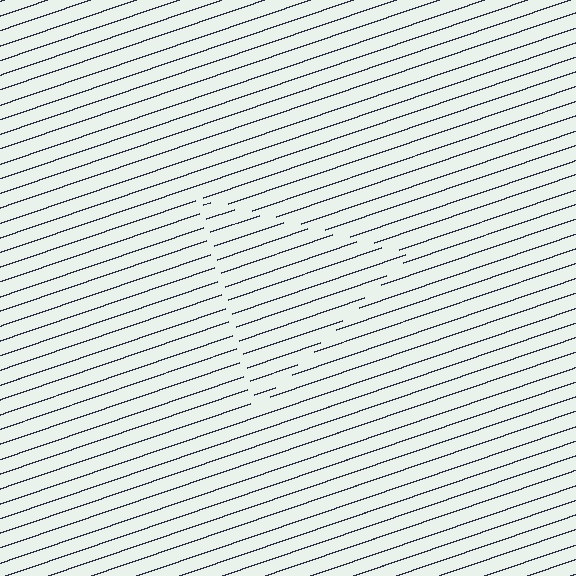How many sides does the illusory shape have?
3 sides — the line-ends trace a triangle.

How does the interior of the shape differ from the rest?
The interior of the shape contains the same grating, shifted by half a period — the contour is defined by the phase discontinuity where line-ends from the inner and outer gratings abut.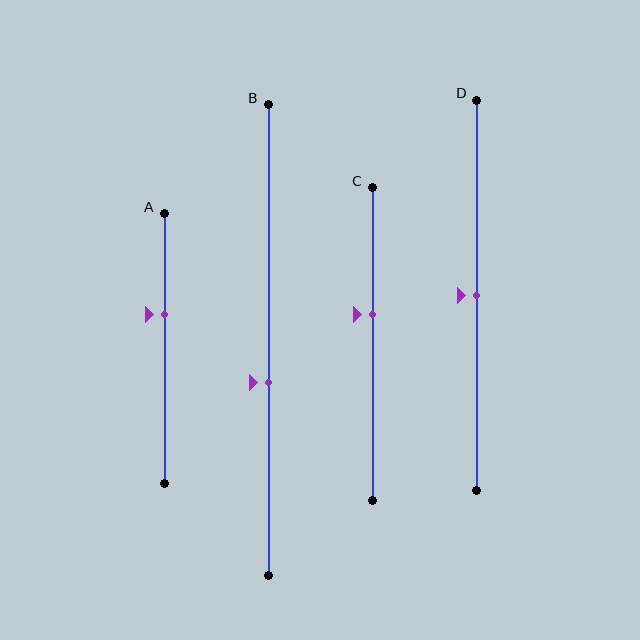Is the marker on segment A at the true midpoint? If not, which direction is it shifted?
No, the marker on segment A is shifted upward by about 13% of the segment length.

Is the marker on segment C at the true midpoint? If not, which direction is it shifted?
No, the marker on segment C is shifted upward by about 10% of the segment length.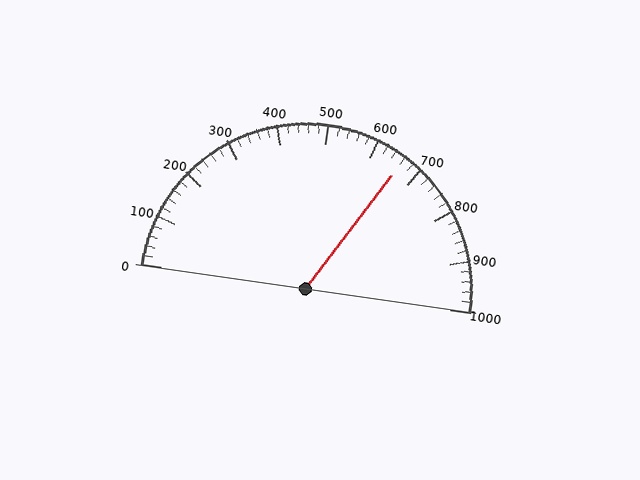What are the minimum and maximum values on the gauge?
The gauge ranges from 0 to 1000.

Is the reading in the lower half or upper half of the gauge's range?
The reading is in the upper half of the range (0 to 1000).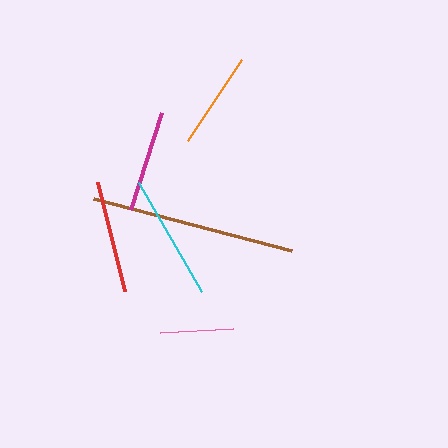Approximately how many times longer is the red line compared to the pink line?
The red line is approximately 1.5 times the length of the pink line.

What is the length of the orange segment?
The orange segment is approximately 97 pixels long.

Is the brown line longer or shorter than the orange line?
The brown line is longer than the orange line.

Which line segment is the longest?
The brown line is the longest at approximately 204 pixels.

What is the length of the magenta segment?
The magenta segment is approximately 102 pixels long.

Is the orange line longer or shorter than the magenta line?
The magenta line is longer than the orange line.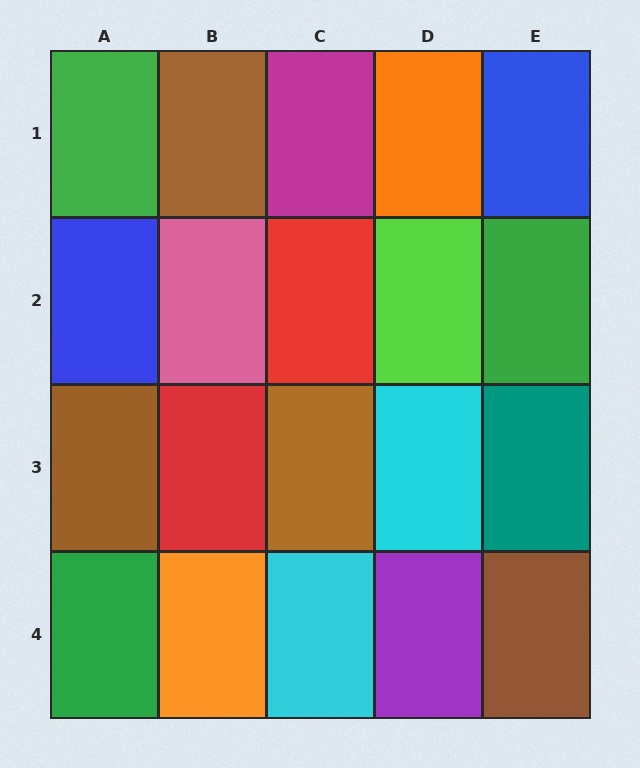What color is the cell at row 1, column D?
Orange.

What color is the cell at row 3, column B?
Red.